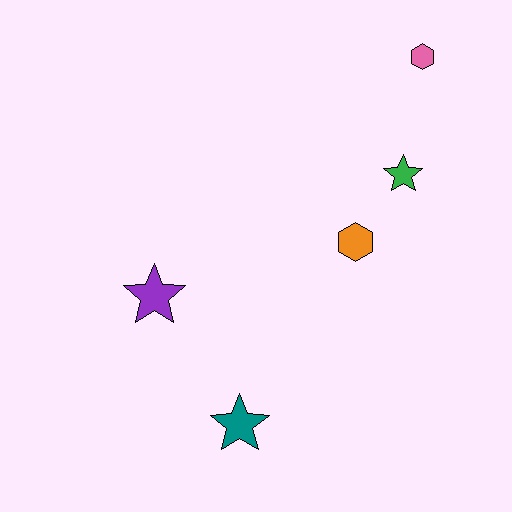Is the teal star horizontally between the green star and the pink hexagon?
No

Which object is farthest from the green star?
The teal star is farthest from the green star.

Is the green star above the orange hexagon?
Yes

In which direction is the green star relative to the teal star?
The green star is above the teal star.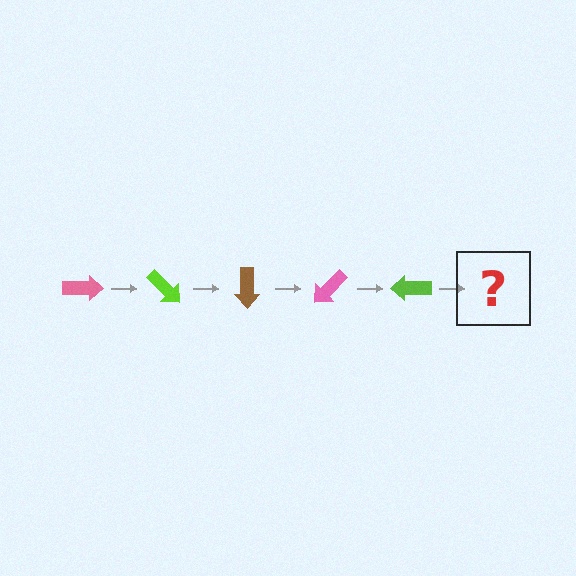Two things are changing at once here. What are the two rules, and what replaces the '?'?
The two rules are that it rotates 45 degrees each step and the color cycles through pink, lime, and brown. The '?' should be a brown arrow, rotated 225 degrees from the start.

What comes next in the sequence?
The next element should be a brown arrow, rotated 225 degrees from the start.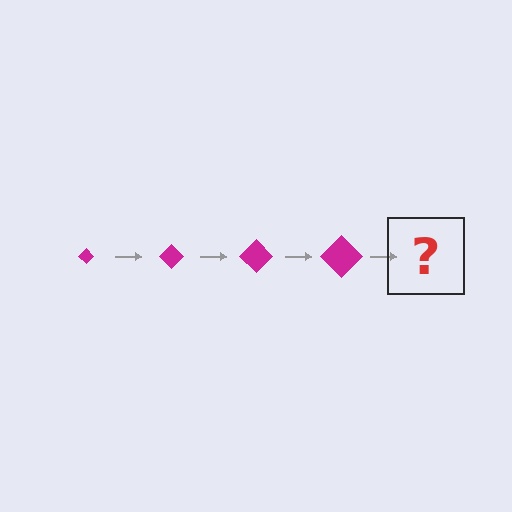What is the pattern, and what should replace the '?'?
The pattern is that the diamond gets progressively larger each step. The '?' should be a magenta diamond, larger than the previous one.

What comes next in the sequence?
The next element should be a magenta diamond, larger than the previous one.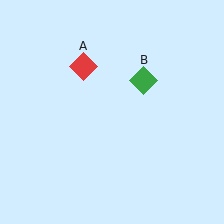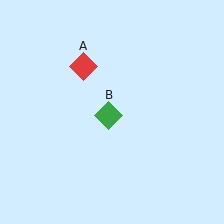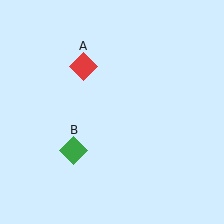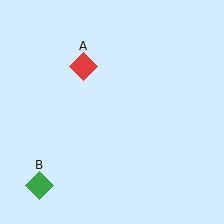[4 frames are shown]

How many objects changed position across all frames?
1 object changed position: green diamond (object B).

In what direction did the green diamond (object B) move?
The green diamond (object B) moved down and to the left.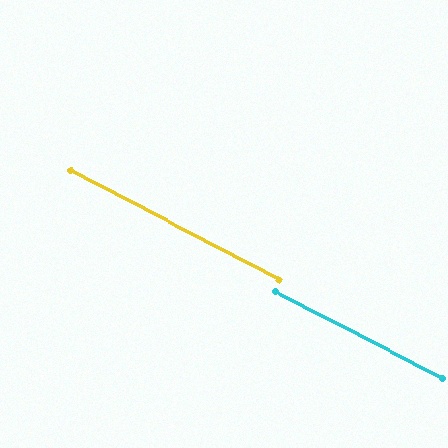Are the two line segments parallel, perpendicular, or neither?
Parallel — their directions differ by only 0.2°.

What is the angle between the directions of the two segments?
Approximately 0 degrees.